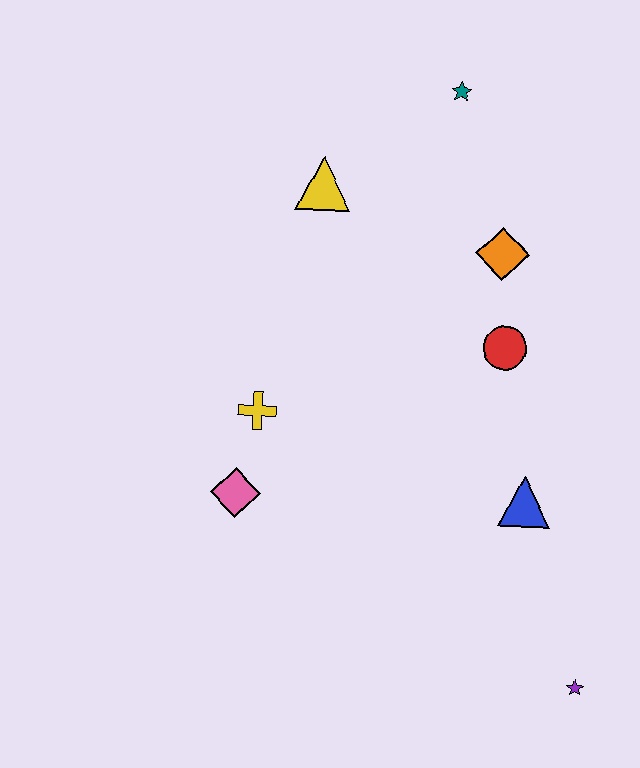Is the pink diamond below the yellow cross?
Yes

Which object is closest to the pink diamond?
The yellow cross is closest to the pink diamond.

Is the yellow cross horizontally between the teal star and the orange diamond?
No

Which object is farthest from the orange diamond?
The purple star is farthest from the orange diamond.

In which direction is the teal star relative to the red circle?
The teal star is above the red circle.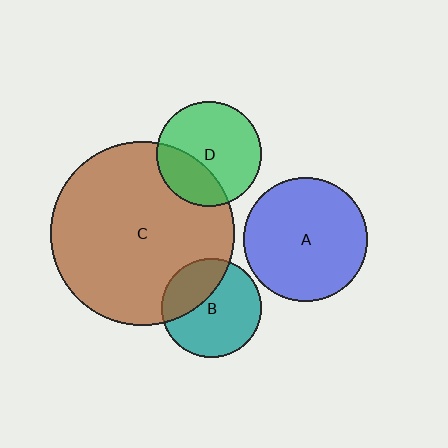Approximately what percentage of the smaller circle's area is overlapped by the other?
Approximately 30%.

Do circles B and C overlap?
Yes.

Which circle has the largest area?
Circle C (brown).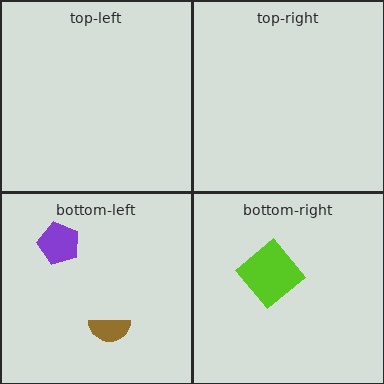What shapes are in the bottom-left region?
The brown semicircle, the purple pentagon.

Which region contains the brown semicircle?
The bottom-left region.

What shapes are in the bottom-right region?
The lime diamond.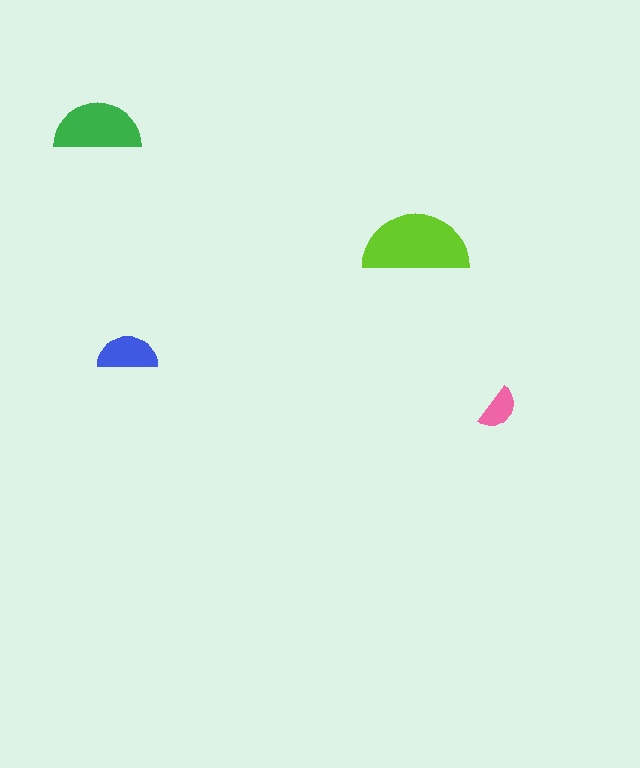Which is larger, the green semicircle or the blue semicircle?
The green one.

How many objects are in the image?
There are 4 objects in the image.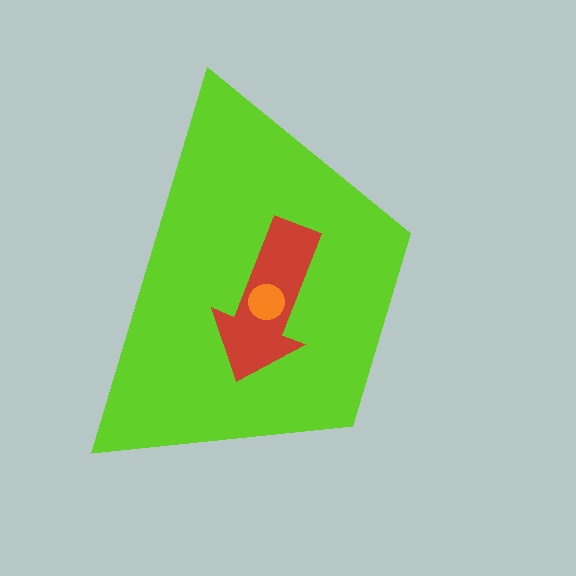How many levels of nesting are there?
3.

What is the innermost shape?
The orange circle.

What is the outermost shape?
The lime trapezoid.